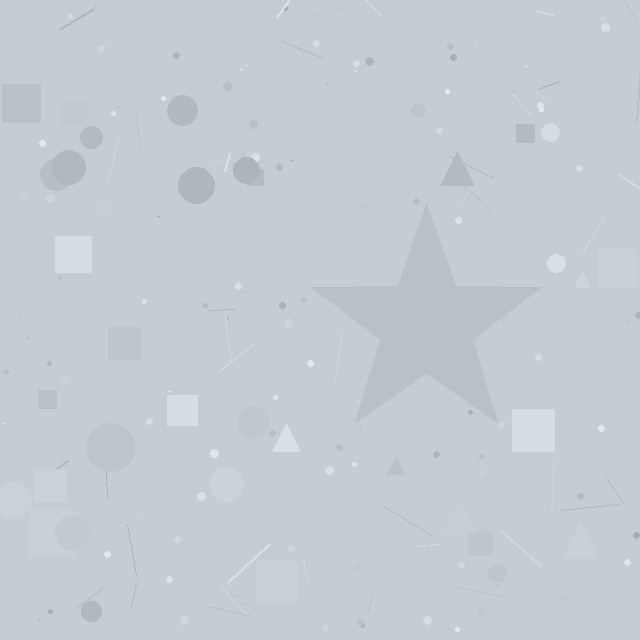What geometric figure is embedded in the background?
A star is embedded in the background.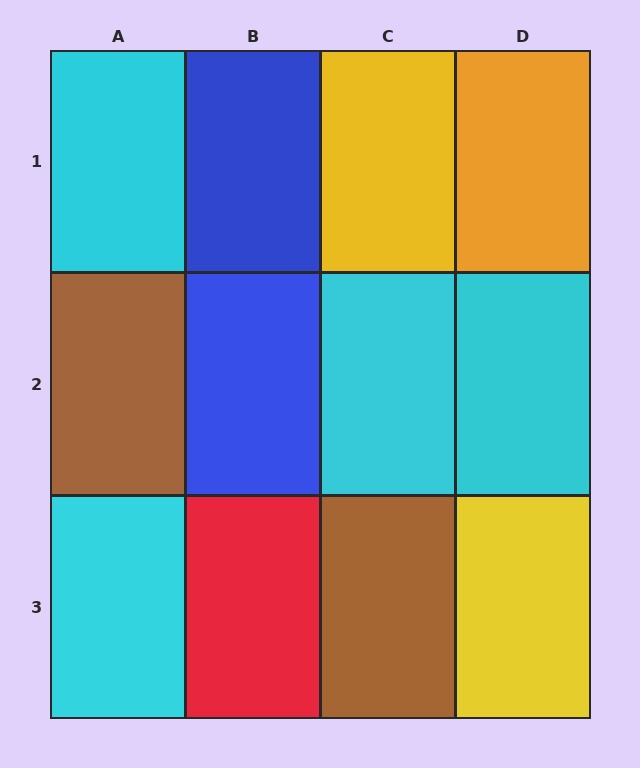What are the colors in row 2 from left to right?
Brown, blue, cyan, cyan.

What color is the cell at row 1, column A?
Cyan.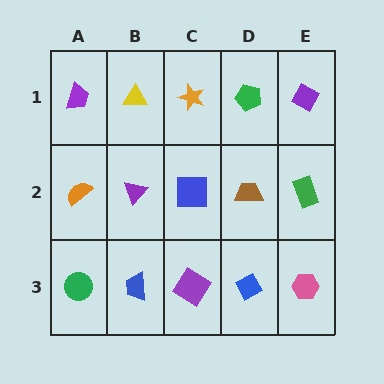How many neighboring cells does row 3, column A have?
2.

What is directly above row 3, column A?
An orange semicircle.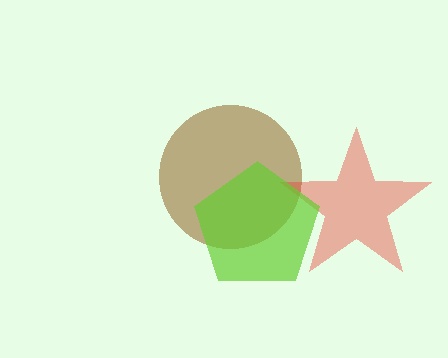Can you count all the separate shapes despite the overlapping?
Yes, there are 3 separate shapes.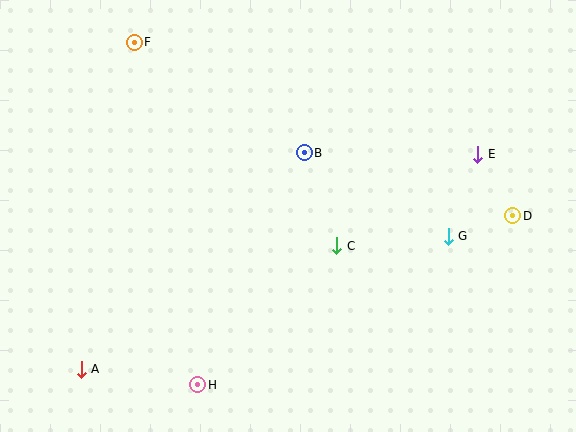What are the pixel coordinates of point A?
Point A is at (81, 369).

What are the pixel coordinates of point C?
Point C is at (337, 246).